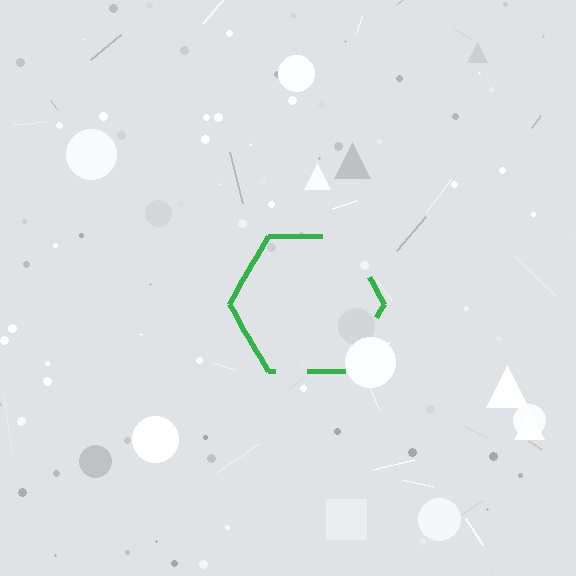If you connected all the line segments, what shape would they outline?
They would outline a hexagon.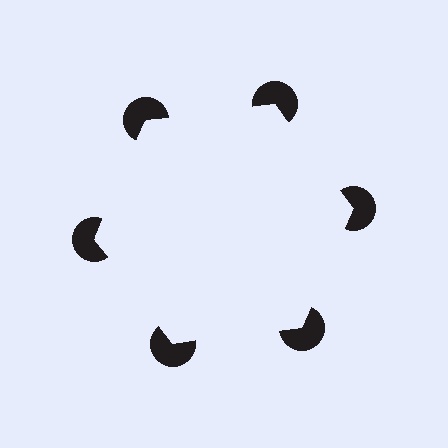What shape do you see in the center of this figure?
An illusory hexagon — its edges are inferred from the aligned wedge cuts in the pac-man discs, not physically drawn.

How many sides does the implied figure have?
6 sides.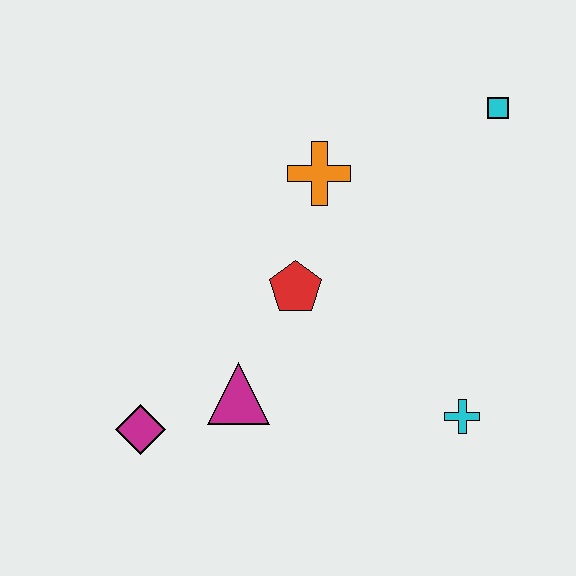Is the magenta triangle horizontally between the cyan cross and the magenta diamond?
Yes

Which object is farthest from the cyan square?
The magenta diamond is farthest from the cyan square.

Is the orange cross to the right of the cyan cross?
No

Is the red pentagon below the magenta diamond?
No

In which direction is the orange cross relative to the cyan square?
The orange cross is to the left of the cyan square.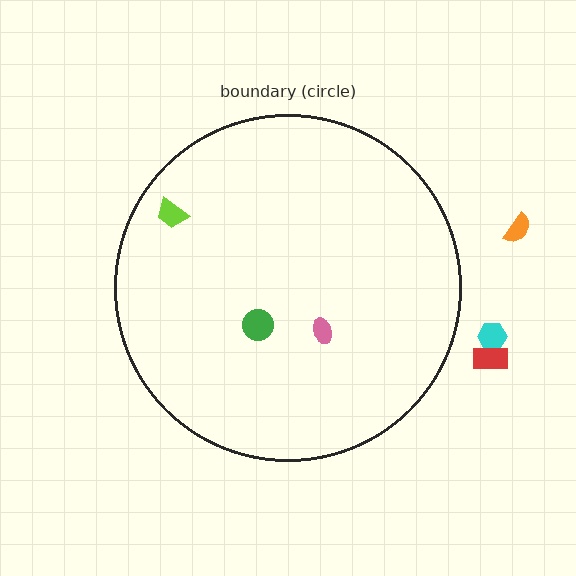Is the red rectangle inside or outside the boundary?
Outside.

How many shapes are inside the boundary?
3 inside, 3 outside.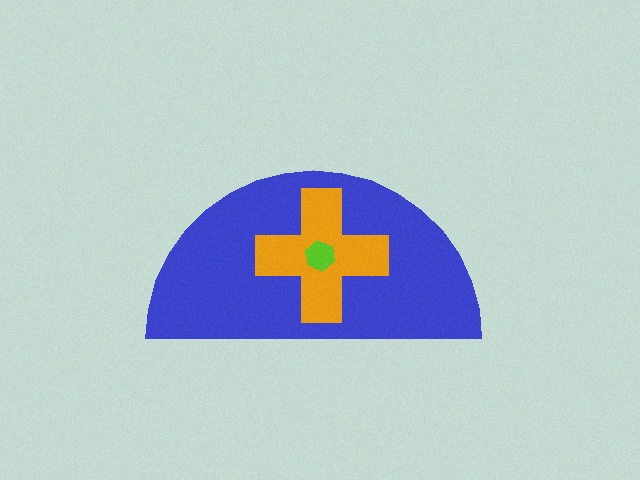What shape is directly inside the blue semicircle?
The orange cross.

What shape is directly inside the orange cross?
The lime hexagon.